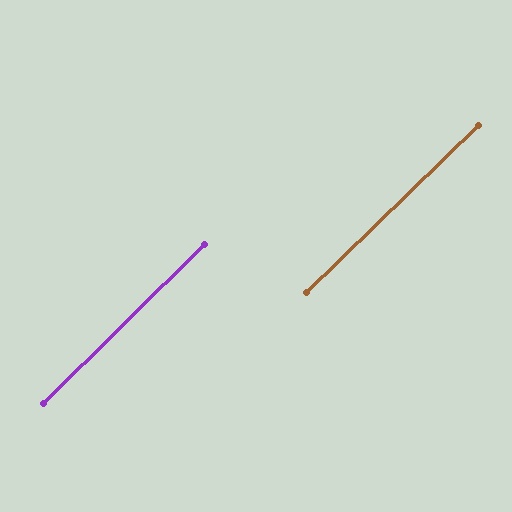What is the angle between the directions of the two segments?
Approximately 1 degree.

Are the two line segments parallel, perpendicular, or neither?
Parallel — their directions differ by only 0.7°.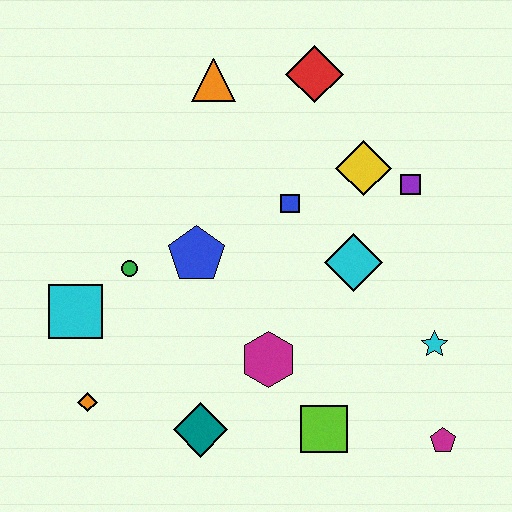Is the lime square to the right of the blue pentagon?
Yes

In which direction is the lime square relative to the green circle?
The lime square is to the right of the green circle.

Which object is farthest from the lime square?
The orange triangle is farthest from the lime square.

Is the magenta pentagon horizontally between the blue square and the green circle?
No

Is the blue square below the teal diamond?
No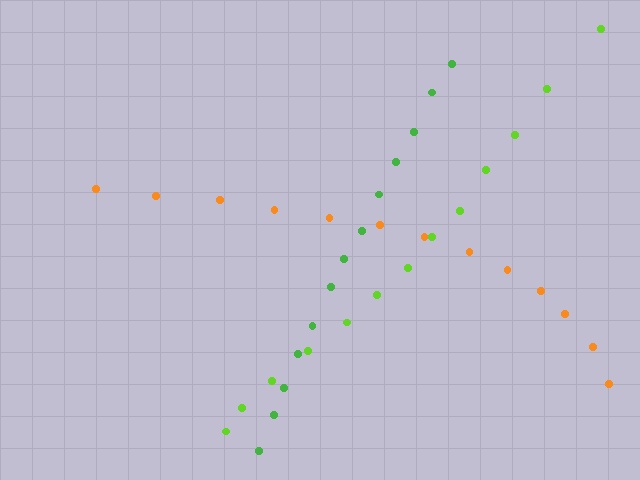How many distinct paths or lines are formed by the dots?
There are 3 distinct paths.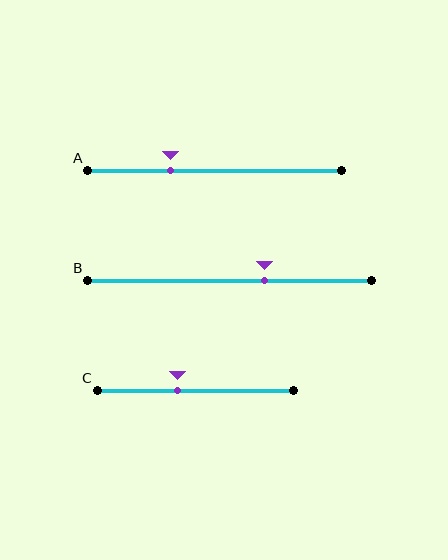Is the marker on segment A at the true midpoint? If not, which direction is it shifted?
No, the marker on segment A is shifted to the left by about 17% of the segment length.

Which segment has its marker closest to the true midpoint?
Segment C has its marker closest to the true midpoint.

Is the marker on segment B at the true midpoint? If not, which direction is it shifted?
No, the marker on segment B is shifted to the right by about 12% of the segment length.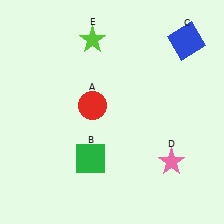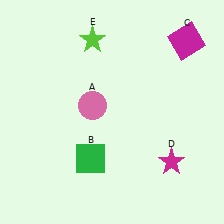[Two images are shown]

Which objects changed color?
A changed from red to pink. C changed from blue to magenta. D changed from pink to magenta.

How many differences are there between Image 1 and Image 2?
There are 3 differences between the two images.